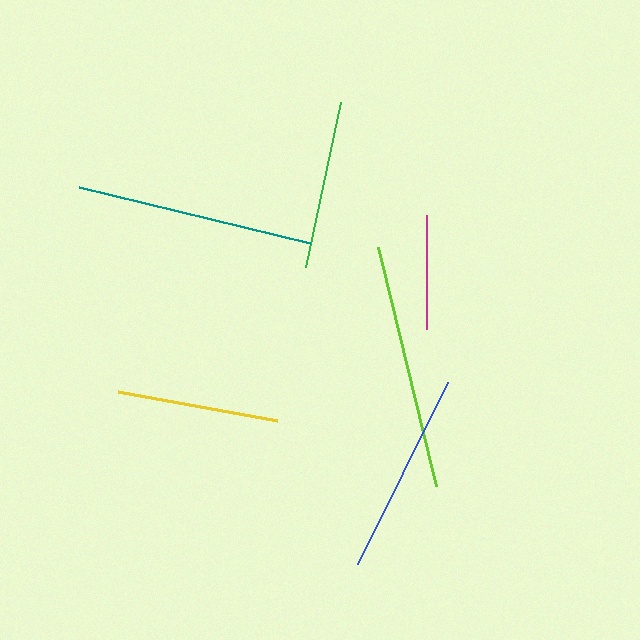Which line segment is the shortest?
The magenta line is the shortest at approximately 114 pixels.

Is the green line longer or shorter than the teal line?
The teal line is longer than the green line.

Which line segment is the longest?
The lime line is the longest at approximately 245 pixels.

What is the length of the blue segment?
The blue segment is approximately 203 pixels long.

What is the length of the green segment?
The green segment is approximately 169 pixels long.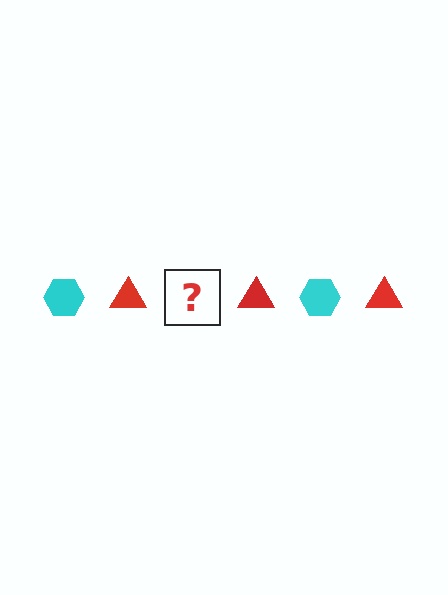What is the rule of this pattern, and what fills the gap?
The rule is that the pattern alternates between cyan hexagon and red triangle. The gap should be filled with a cyan hexagon.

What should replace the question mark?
The question mark should be replaced with a cyan hexagon.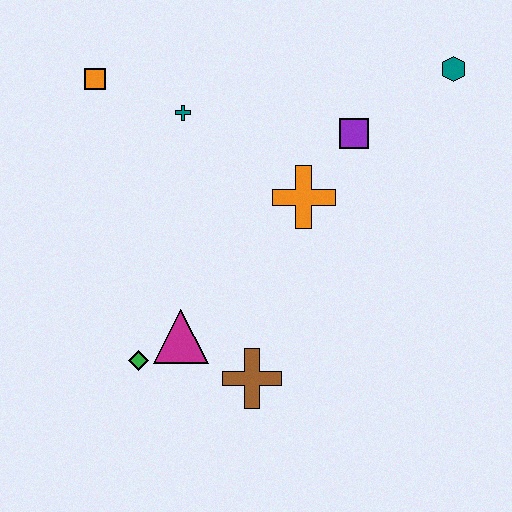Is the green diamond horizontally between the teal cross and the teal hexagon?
No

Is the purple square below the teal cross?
Yes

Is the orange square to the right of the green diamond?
No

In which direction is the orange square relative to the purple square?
The orange square is to the left of the purple square.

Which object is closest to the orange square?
The teal cross is closest to the orange square.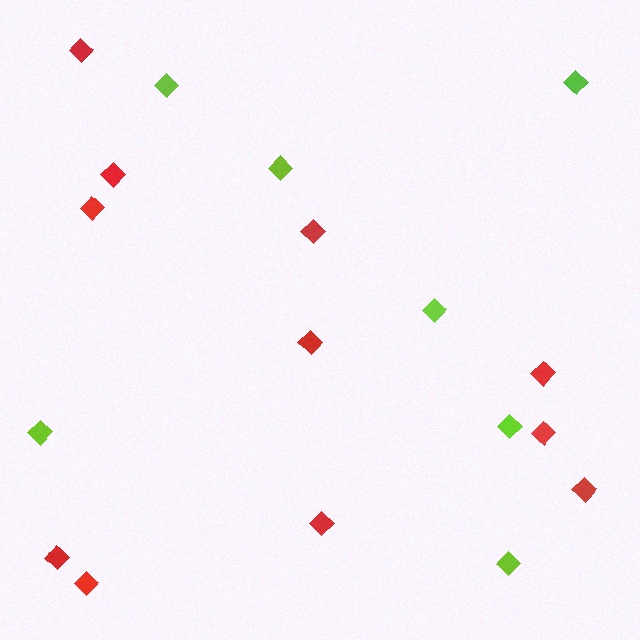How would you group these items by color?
There are 2 groups: one group of lime diamonds (7) and one group of red diamonds (11).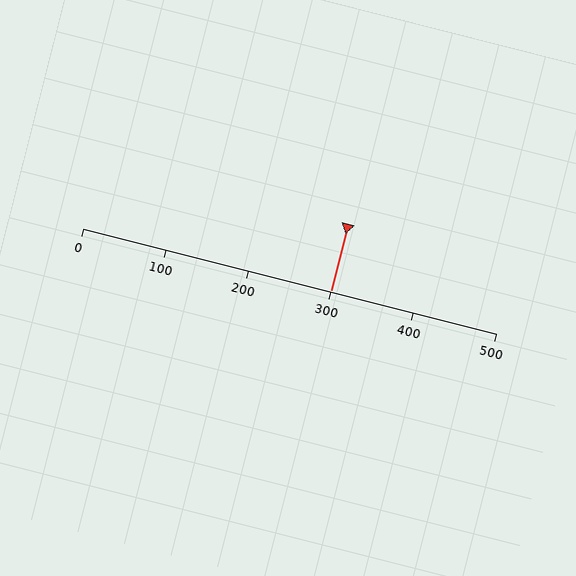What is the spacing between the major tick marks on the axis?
The major ticks are spaced 100 apart.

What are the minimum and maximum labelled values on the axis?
The axis runs from 0 to 500.